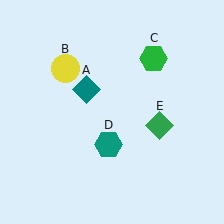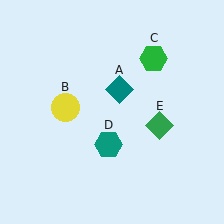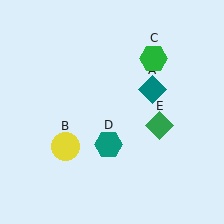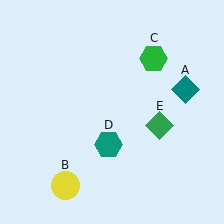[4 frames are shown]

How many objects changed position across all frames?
2 objects changed position: teal diamond (object A), yellow circle (object B).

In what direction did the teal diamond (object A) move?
The teal diamond (object A) moved right.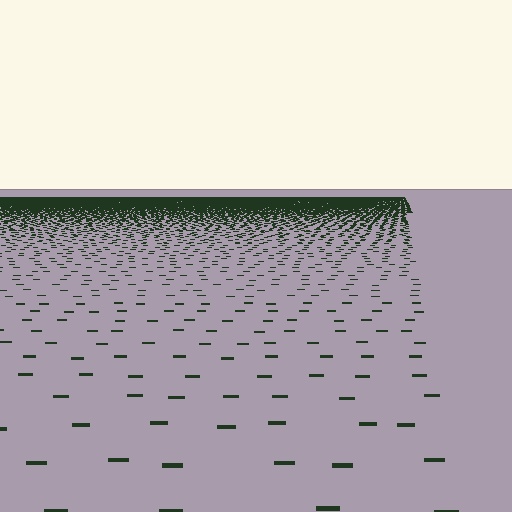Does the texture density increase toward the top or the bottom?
Density increases toward the top.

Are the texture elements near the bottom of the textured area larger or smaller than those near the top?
Larger. Near the bottom, elements are closer to the viewer and appear at a bigger on-screen size.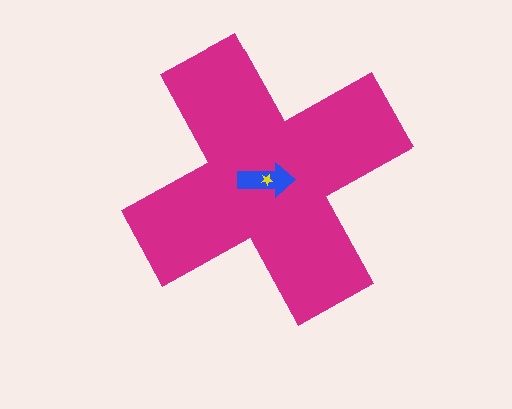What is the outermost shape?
The magenta cross.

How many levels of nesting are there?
3.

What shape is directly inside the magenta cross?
The blue arrow.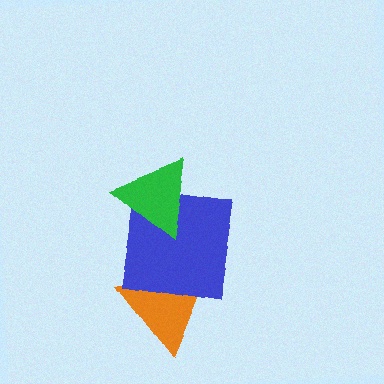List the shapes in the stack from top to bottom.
From top to bottom: the green triangle, the blue square, the orange triangle.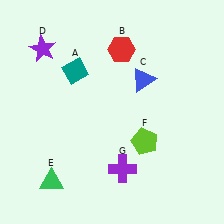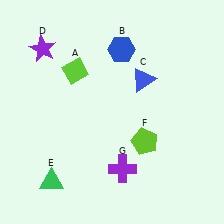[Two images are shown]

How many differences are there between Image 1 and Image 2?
There are 2 differences between the two images.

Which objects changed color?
A changed from teal to lime. B changed from red to blue.